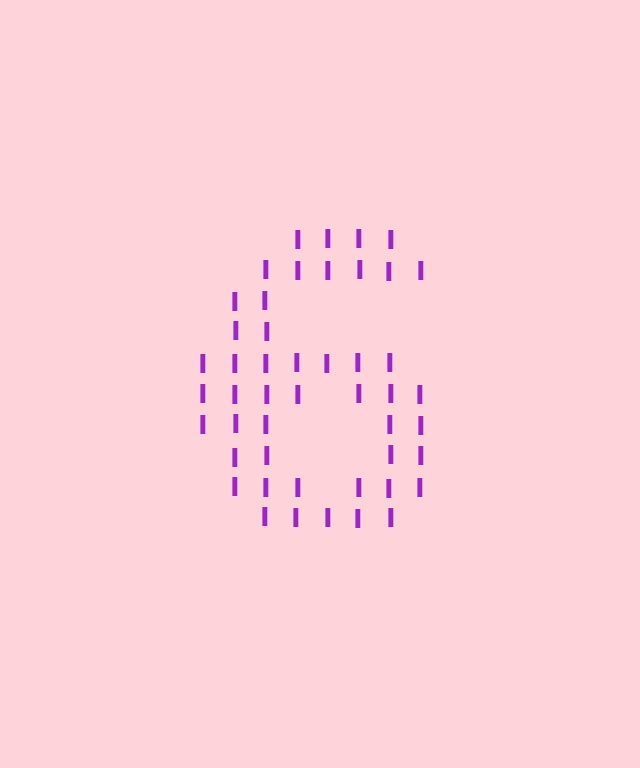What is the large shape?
The large shape is the digit 6.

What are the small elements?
The small elements are letter I's.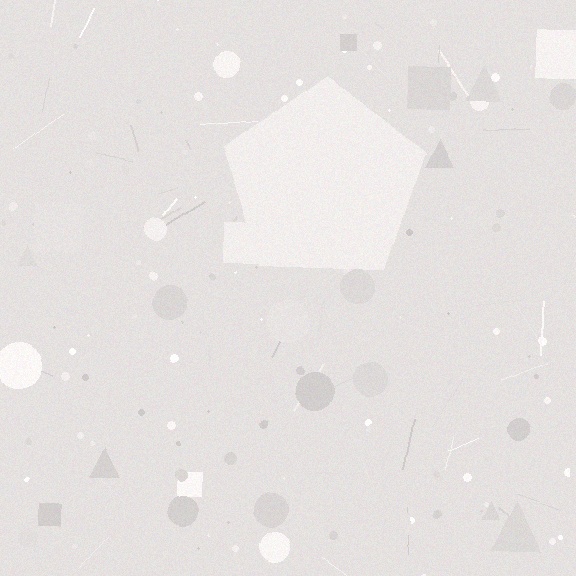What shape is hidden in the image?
A pentagon is hidden in the image.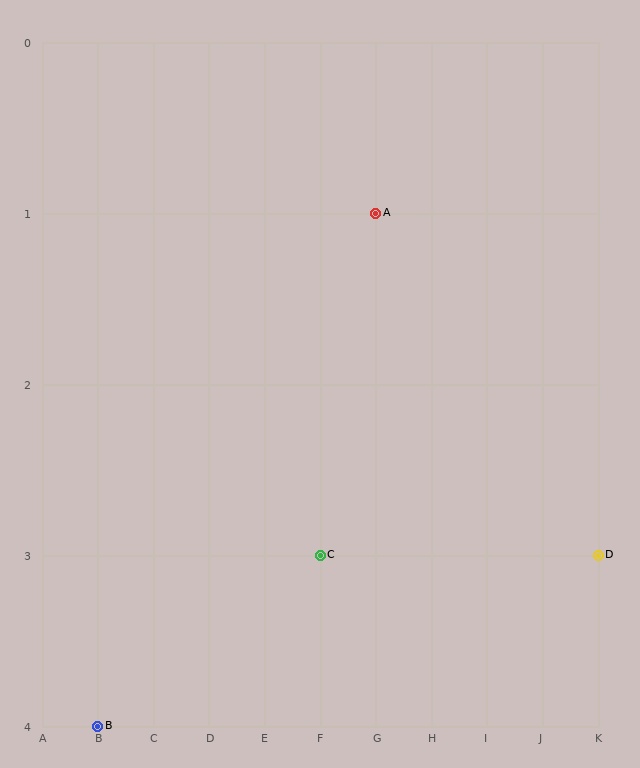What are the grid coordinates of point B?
Point B is at grid coordinates (B, 4).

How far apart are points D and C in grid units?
Points D and C are 5 columns apart.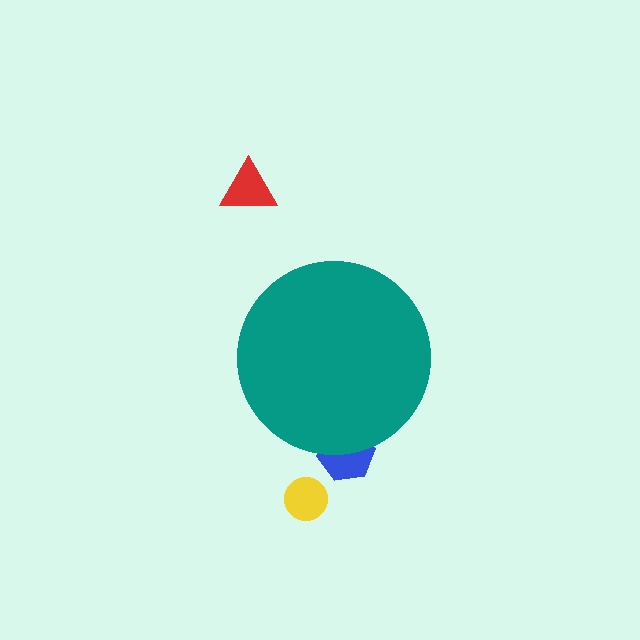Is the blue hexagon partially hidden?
Yes, the blue hexagon is partially hidden behind the teal circle.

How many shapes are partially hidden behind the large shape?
1 shape is partially hidden.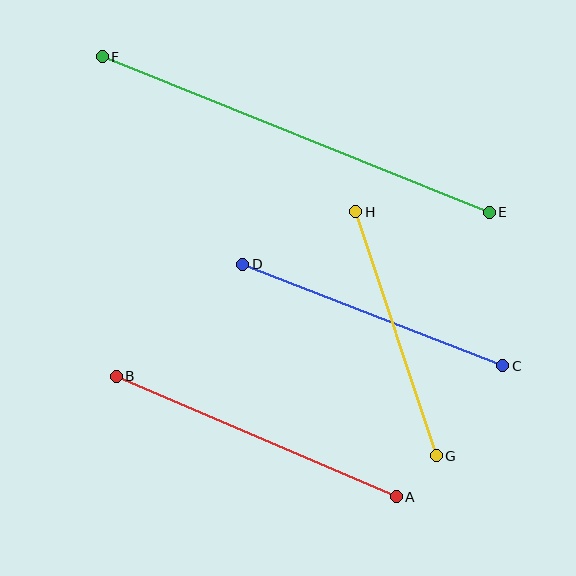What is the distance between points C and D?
The distance is approximately 279 pixels.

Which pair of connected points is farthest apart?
Points E and F are farthest apart.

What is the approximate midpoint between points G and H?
The midpoint is at approximately (396, 334) pixels.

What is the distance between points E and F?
The distance is approximately 417 pixels.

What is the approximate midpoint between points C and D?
The midpoint is at approximately (373, 315) pixels.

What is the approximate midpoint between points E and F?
The midpoint is at approximately (296, 134) pixels.